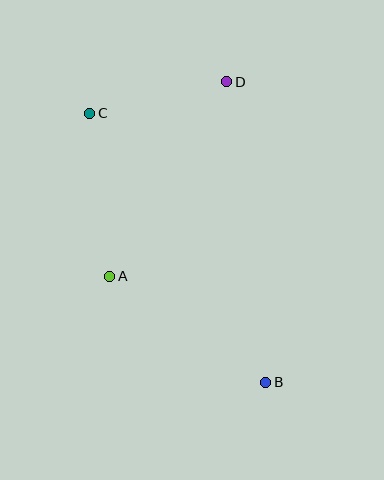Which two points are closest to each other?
Points C and D are closest to each other.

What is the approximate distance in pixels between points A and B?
The distance between A and B is approximately 189 pixels.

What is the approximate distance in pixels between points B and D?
The distance between B and D is approximately 303 pixels.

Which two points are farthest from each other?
Points B and C are farthest from each other.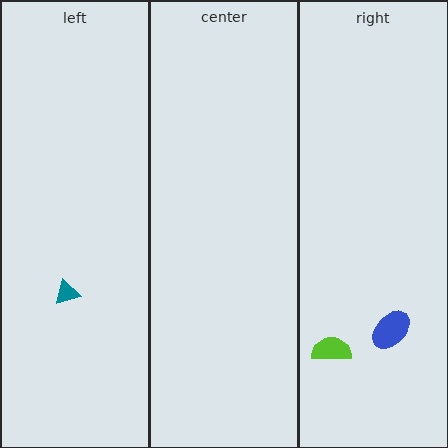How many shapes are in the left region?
1.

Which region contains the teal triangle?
The left region.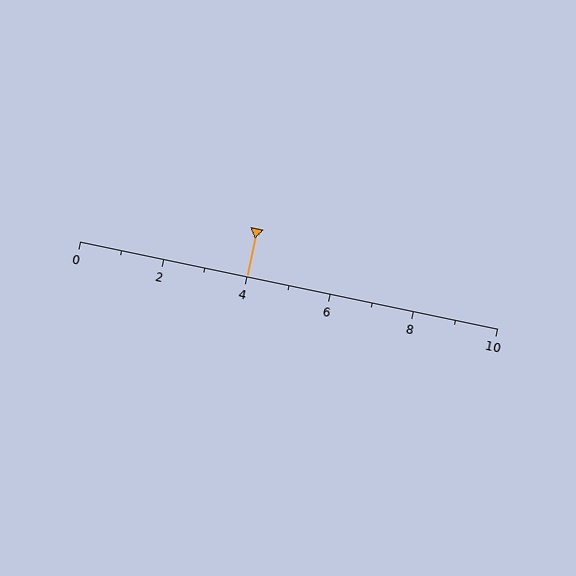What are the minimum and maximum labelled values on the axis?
The axis runs from 0 to 10.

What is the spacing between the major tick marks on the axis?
The major ticks are spaced 2 apart.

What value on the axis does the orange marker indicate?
The marker indicates approximately 4.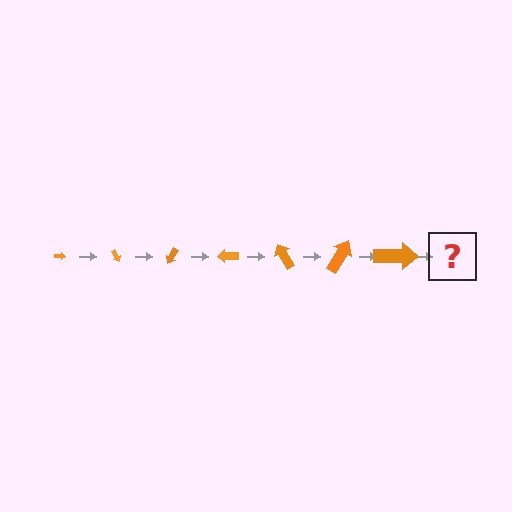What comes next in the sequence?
The next element should be an arrow, larger than the previous one and rotated 420 degrees from the start.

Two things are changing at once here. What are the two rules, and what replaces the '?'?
The two rules are that the arrow grows larger each step and it rotates 60 degrees each step. The '?' should be an arrow, larger than the previous one and rotated 420 degrees from the start.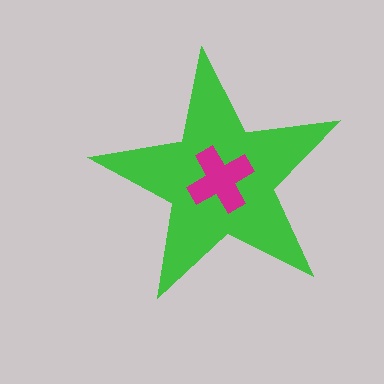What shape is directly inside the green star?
The magenta cross.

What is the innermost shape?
The magenta cross.